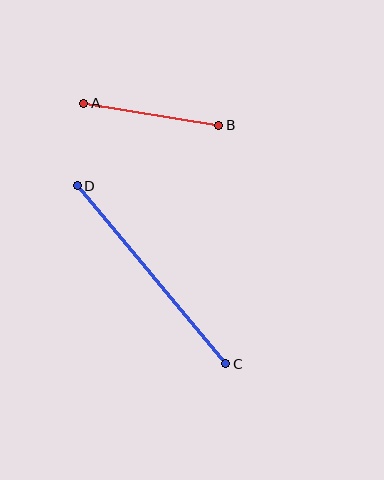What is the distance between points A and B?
The distance is approximately 137 pixels.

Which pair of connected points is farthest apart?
Points C and D are farthest apart.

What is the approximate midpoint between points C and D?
The midpoint is at approximately (151, 275) pixels.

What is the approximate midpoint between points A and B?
The midpoint is at approximately (151, 114) pixels.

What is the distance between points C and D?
The distance is approximately 232 pixels.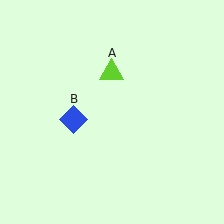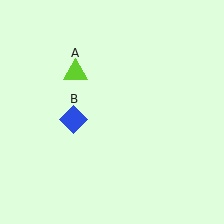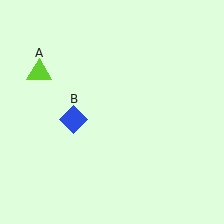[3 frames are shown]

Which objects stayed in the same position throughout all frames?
Blue diamond (object B) remained stationary.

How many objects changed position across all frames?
1 object changed position: lime triangle (object A).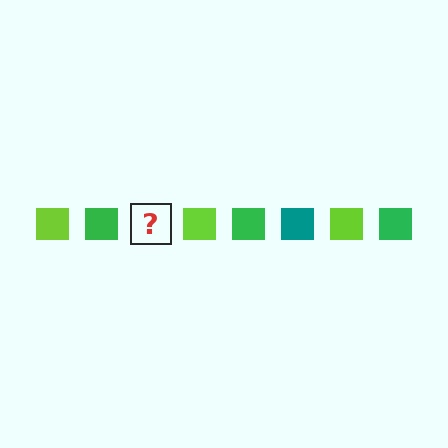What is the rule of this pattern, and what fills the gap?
The rule is that the pattern cycles through lime, green, teal squares. The gap should be filled with a teal square.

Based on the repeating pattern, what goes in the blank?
The blank should be a teal square.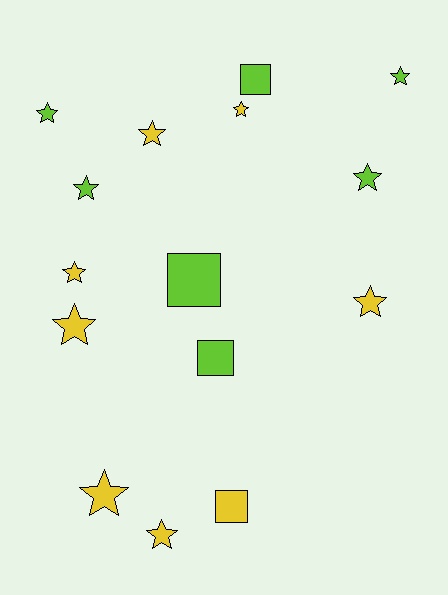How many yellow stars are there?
There are 7 yellow stars.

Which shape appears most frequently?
Star, with 11 objects.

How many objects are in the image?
There are 15 objects.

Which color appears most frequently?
Yellow, with 8 objects.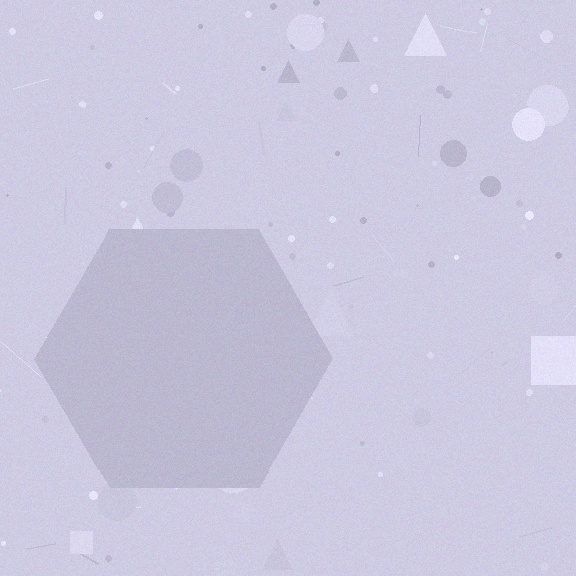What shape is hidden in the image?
A hexagon is hidden in the image.